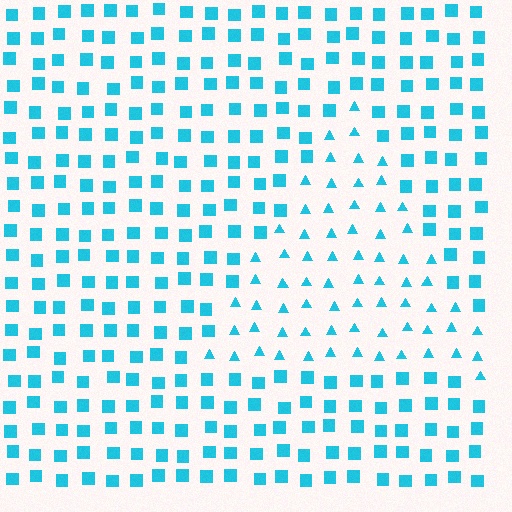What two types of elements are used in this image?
The image uses triangles inside the triangle region and squares outside it.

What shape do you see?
I see a triangle.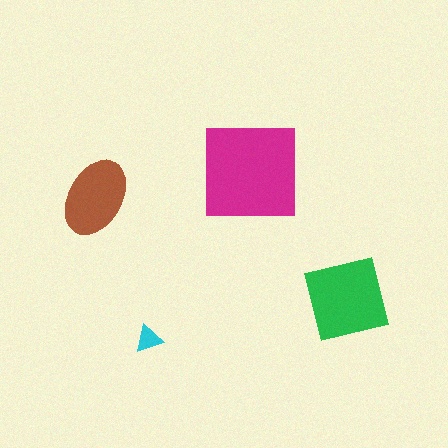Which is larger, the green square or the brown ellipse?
The green square.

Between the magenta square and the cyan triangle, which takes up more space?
The magenta square.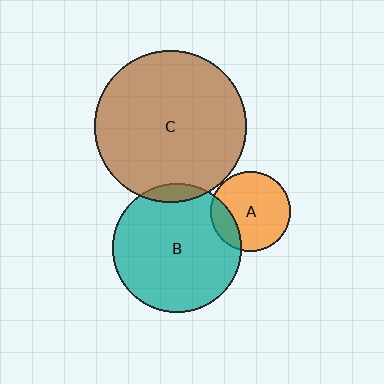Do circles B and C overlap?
Yes.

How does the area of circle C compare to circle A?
Approximately 3.7 times.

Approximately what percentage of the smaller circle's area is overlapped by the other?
Approximately 5%.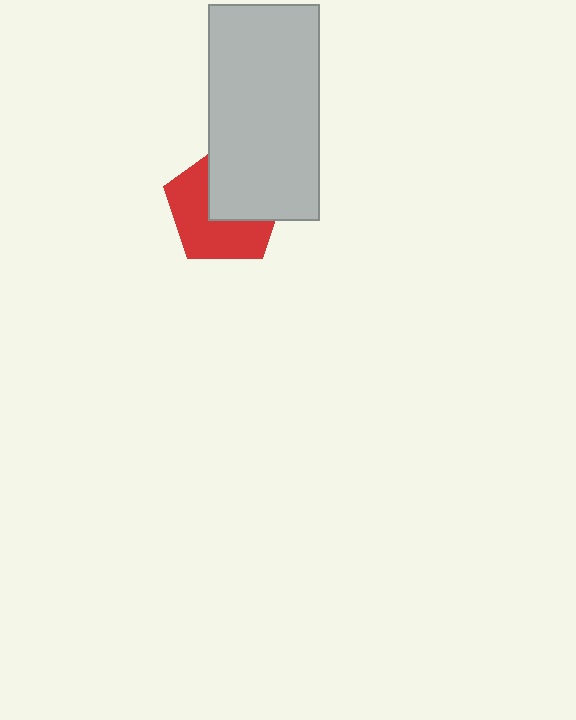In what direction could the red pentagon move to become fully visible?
The red pentagon could move toward the lower-left. That would shift it out from behind the light gray rectangle entirely.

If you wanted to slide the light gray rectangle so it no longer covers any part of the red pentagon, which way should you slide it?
Slide it toward the upper-right — that is the most direct way to separate the two shapes.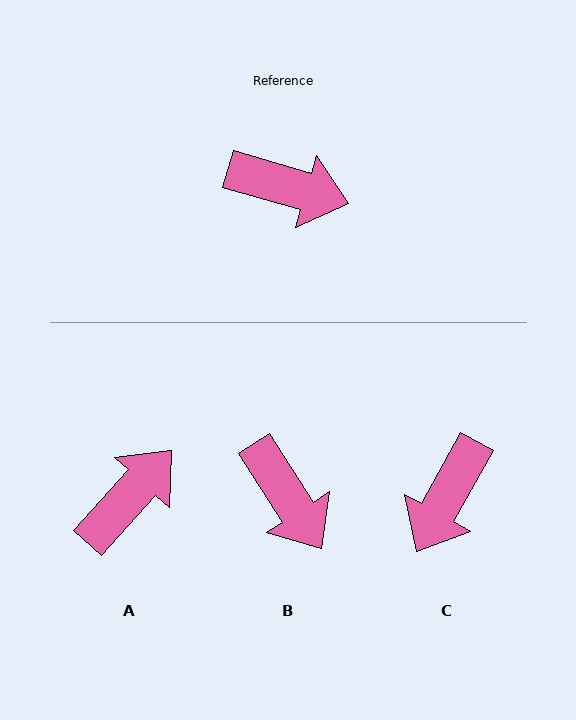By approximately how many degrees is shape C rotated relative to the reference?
Approximately 103 degrees clockwise.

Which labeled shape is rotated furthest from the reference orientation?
C, about 103 degrees away.